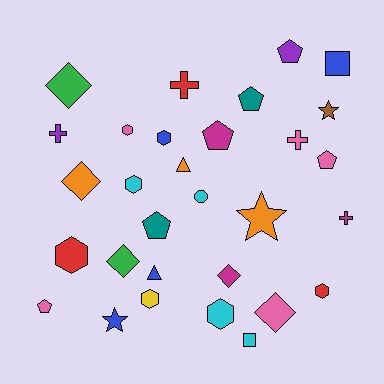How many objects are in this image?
There are 30 objects.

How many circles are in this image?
There is 1 circle.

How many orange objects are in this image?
There are 3 orange objects.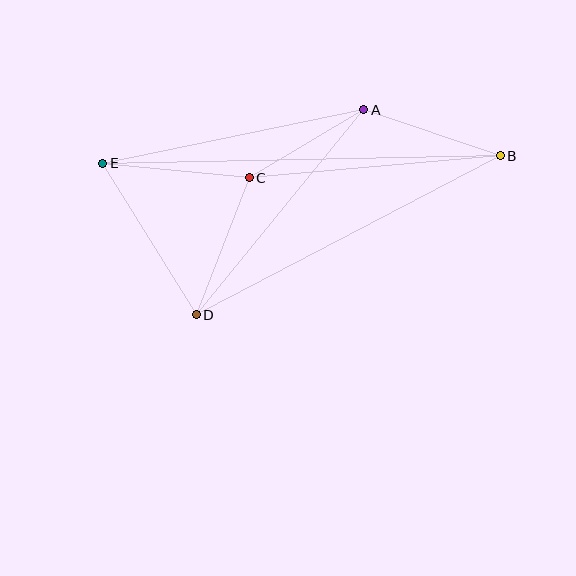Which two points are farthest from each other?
Points B and E are farthest from each other.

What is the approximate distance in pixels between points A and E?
The distance between A and E is approximately 267 pixels.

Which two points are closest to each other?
Points A and C are closest to each other.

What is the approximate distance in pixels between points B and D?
The distance between B and D is approximately 343 pixels.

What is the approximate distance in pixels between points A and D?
The distance between A and D is approximately 265 pixels.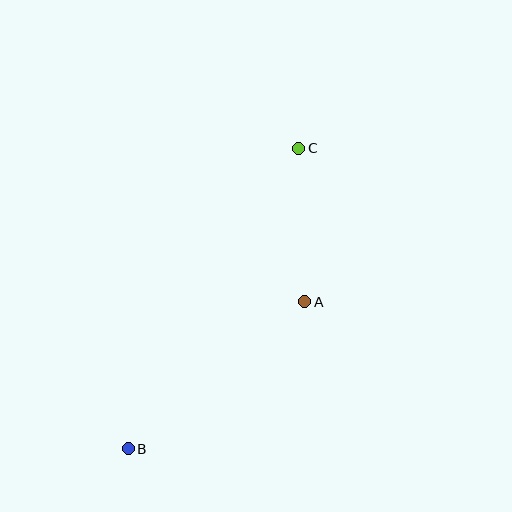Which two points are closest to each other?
Points A and C are closest to each other.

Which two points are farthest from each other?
Points B and C are farthest from each other.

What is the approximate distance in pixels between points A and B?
The distance between A and B is approximately 229 pixels.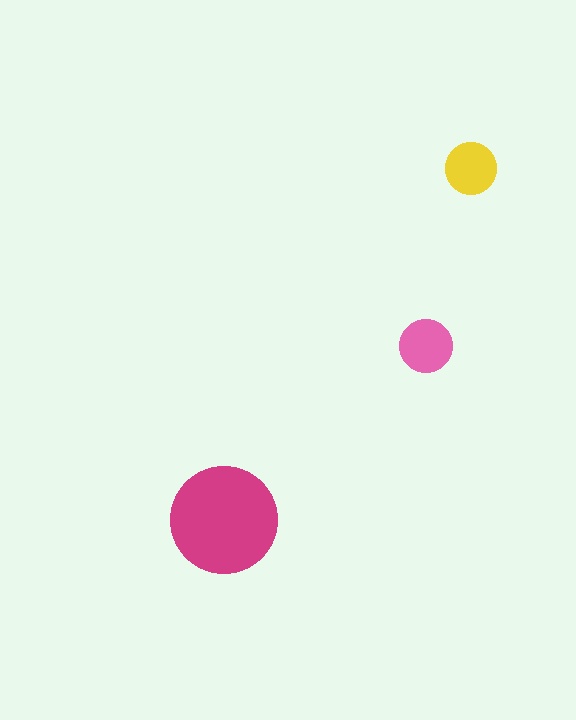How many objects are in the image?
There are 3 objects in the image.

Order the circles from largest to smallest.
the magenta one, the pink one, the yellow one.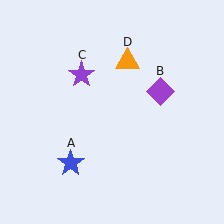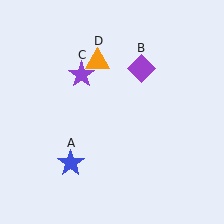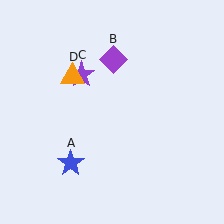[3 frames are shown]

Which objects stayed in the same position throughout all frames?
Blue star (object A) and purple star (object C) remained stationary.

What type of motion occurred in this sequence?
The purple diamond (object B), orange triangle (object D) rotated counterclockwise around the center of the scene.